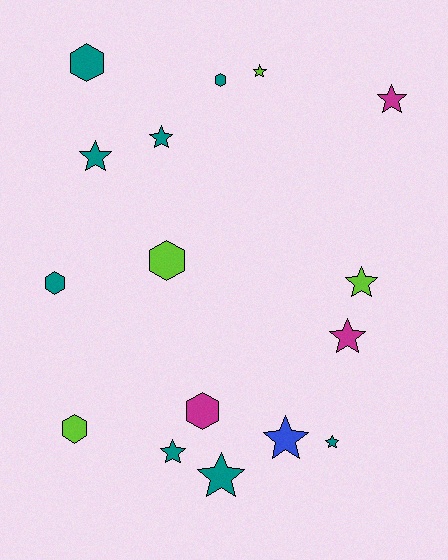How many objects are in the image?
There are 16 objects.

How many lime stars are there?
There are 2 lime stars.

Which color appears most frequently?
Teal, with 8 objects.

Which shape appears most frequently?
Star, with 10 objects.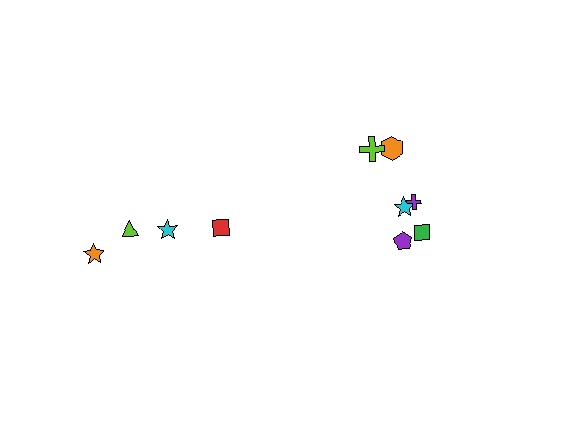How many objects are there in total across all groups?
There are 10 objects.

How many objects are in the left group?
There are 4 objects.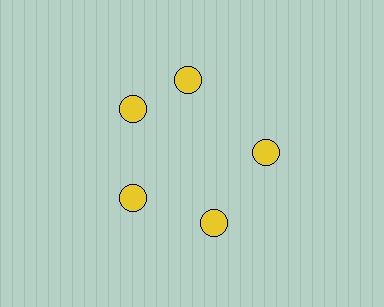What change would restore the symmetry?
The symmetry would be restored by rotating it back into even spacing with its neighbors so that all 5 circles sit at equal angles and equal distance from the center.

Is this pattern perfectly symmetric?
No. The 5 yellow circles are arranged in a ring, but one element near the 1 o'clock position is rotated out of alignment along the ring, breaking the 5-fold rotational symmetry.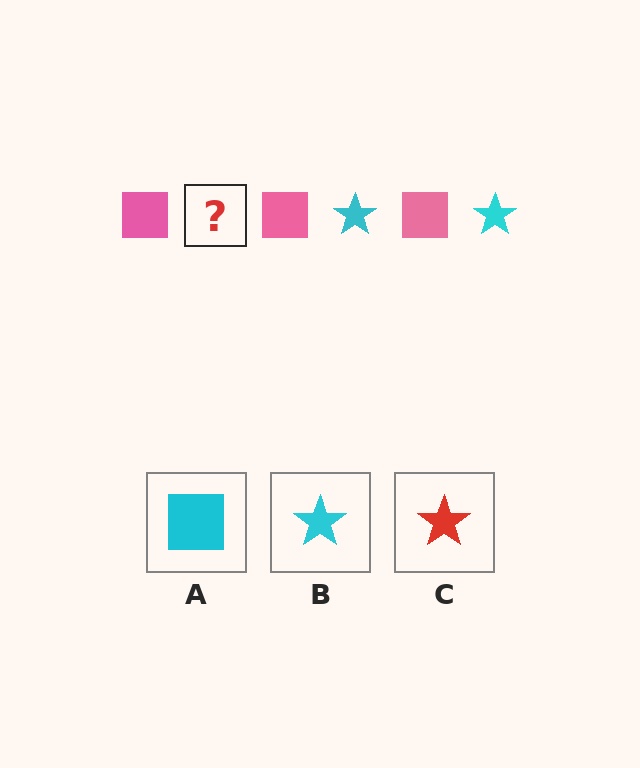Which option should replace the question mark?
Option B.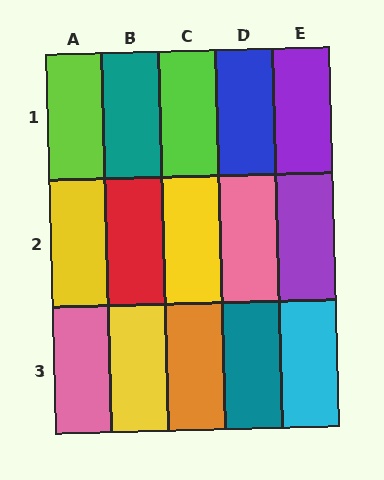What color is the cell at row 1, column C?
Lime.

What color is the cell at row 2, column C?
Yellow.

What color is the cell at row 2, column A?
Yellow.